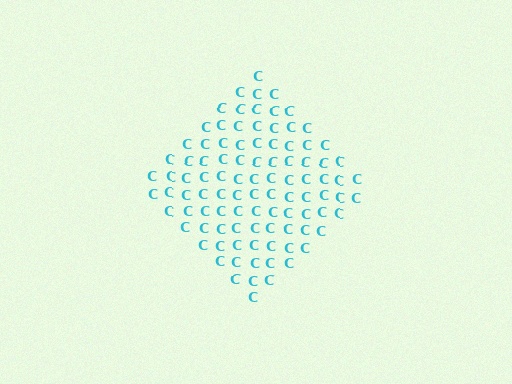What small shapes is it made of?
It is made of small letter C's.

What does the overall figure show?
The overall figure shows a diamond.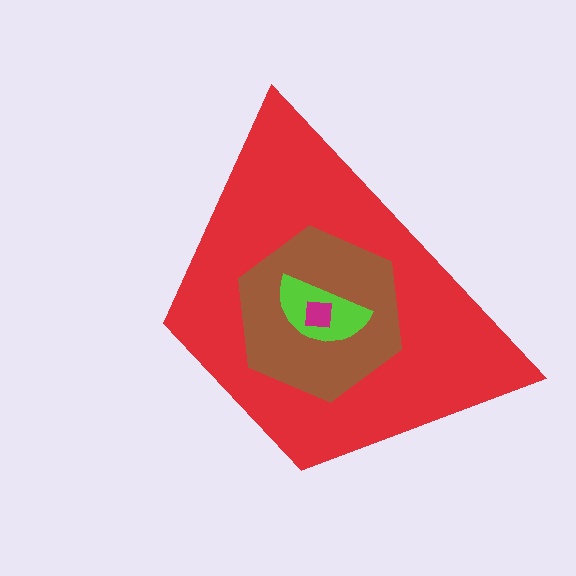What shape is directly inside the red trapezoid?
The brown hexagon.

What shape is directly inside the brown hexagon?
The lime semicircle.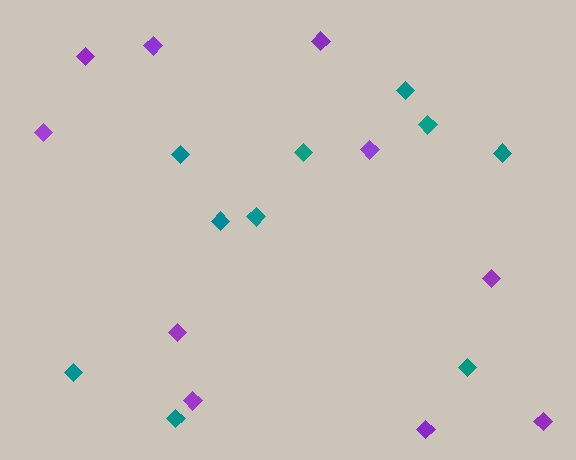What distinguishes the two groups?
There are 2 groups: one group of purple diamonds (10) and one group of teal diamonds (10).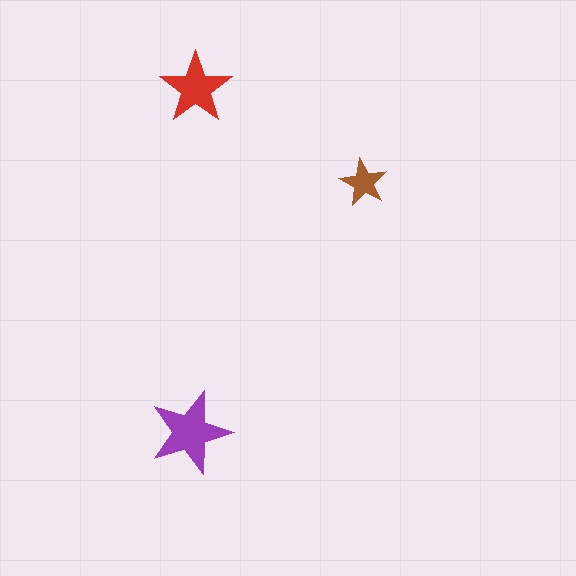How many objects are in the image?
There are 3 objects in the image.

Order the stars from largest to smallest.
the purple one, the red one, the brown one.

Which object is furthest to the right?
The brown star is rightmost.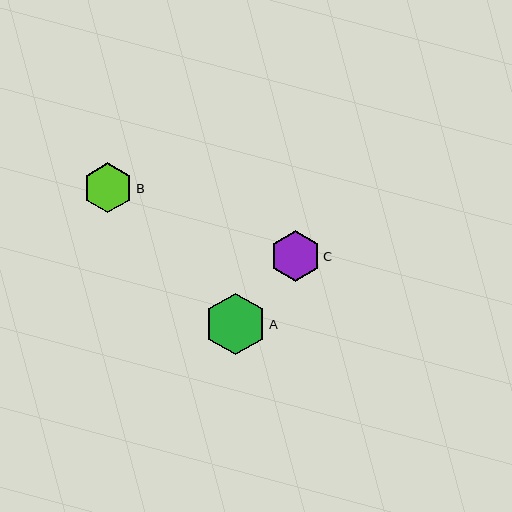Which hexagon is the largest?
Hexagon A is the largest with a size of approximately 62 pixels.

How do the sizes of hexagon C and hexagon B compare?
Hexagon C and hexagon B are approximately the same size.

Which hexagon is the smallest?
Hexagon B is the smallest with a size of approximately 50 pixels.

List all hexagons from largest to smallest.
From largest to smallest: A, C, B.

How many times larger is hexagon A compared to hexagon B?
Hexagon A is approximately 1.2 times the size of hexagon B.